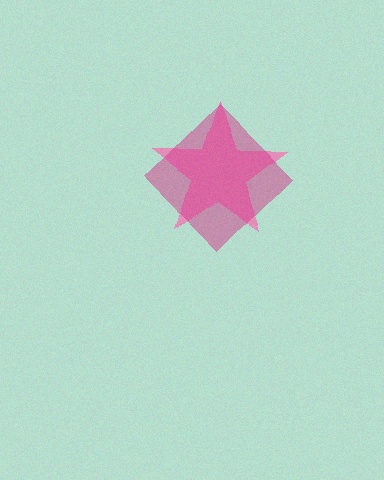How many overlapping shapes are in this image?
There are 2 overlapping shapes in the image.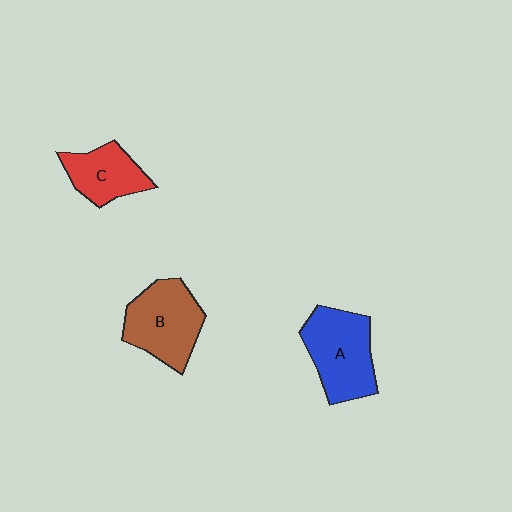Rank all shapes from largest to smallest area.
From largest to smallest: A (blue), B (brown), C (red).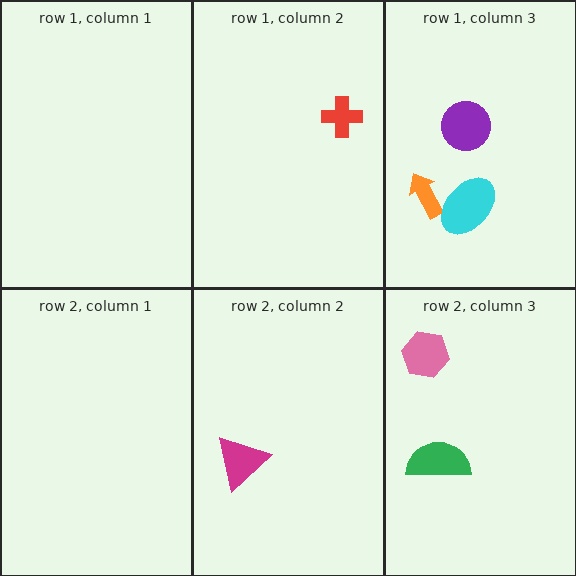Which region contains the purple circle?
The row 1, column 3 region.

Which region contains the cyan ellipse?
The row 1, column 3 region.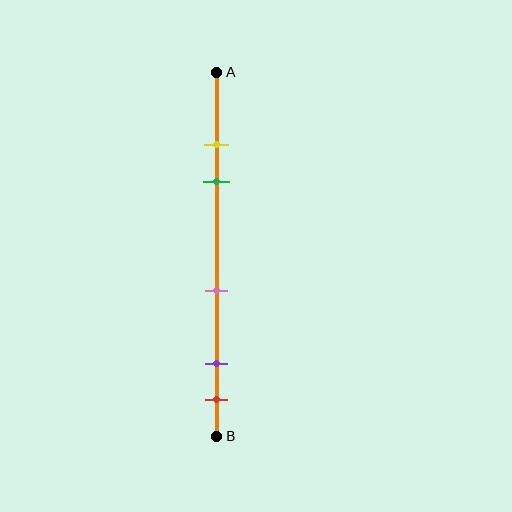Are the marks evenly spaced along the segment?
No, the marks are not evenly spaced.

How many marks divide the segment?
There are 5 marks dividing the segment.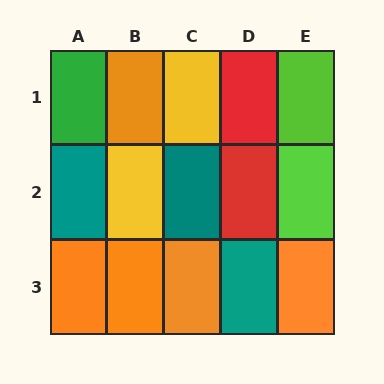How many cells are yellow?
2 cells are yellow.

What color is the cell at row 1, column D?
Red.